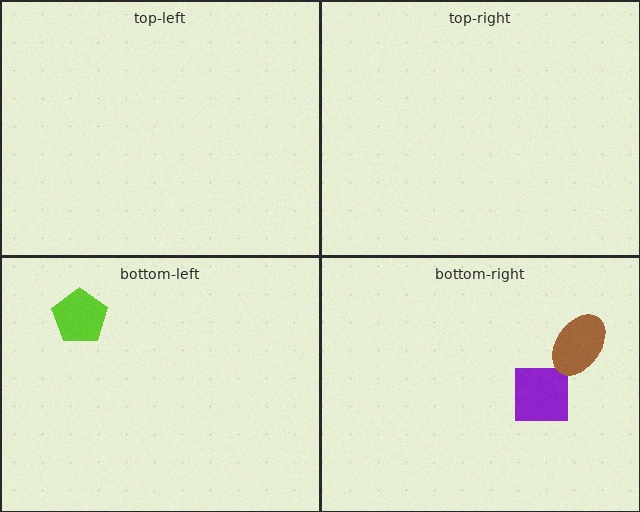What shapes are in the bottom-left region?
The lime pentagon.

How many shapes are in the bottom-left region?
1.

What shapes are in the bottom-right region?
The purple square, the brown ellipse.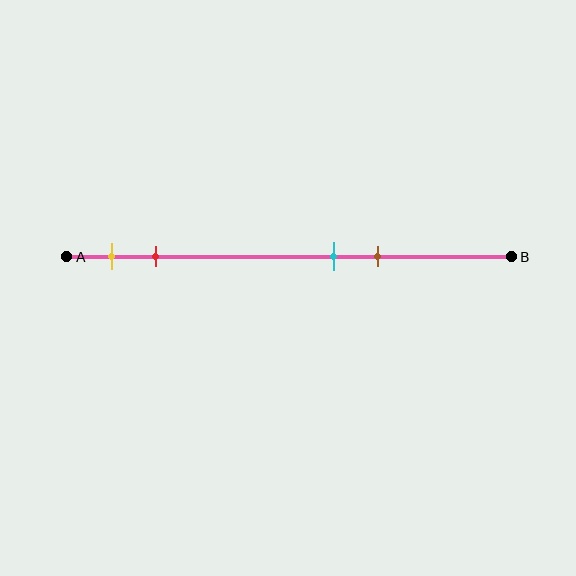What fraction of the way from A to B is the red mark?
The red mark is approximately 20% (0.2) of the way from A to B.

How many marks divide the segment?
There are 4 marks dividing the segment.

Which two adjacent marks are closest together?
The cyan and brown marks are the closest adjacent pair.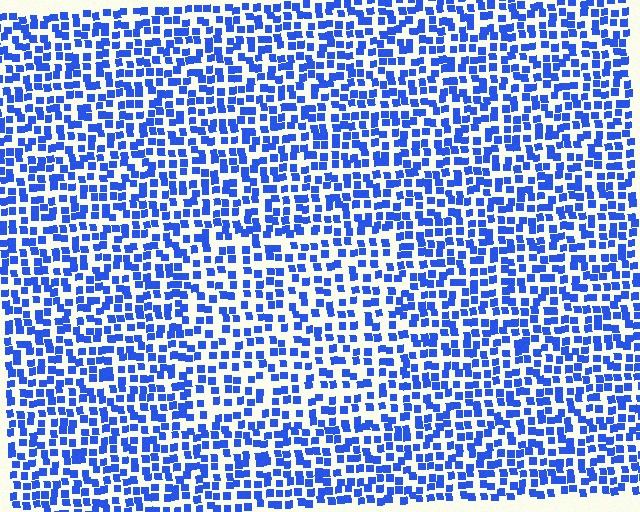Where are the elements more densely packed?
The elements are more densely packed outside the rectangle boundary.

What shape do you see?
I see a rectangle.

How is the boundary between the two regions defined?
The boundary is defined by a change in element density (approximately 1.4x ratio). All elements are the same color, size, and shape.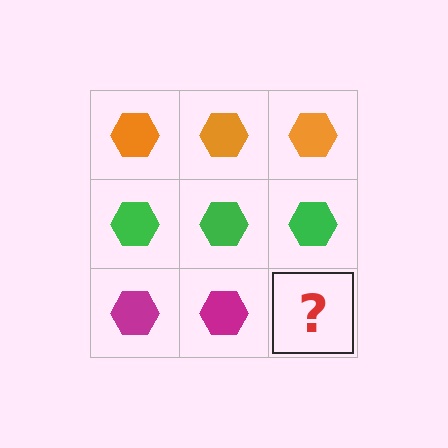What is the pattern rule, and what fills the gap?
The rule is that each row has a consistent color. The gap should be filled with a magenta hexagon.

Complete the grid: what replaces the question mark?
The question mark should be replaced with a magenta hexagon.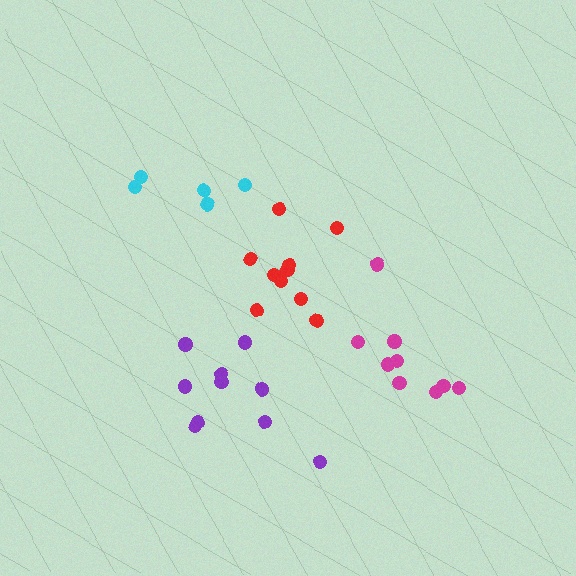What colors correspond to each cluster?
The clusters are colored: cyan, red, magenta, purple.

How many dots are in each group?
Group 1: 5 dots, Group 2: 11 dots, Group 3: 9 dots, Group 4: 10 dots (35 total).